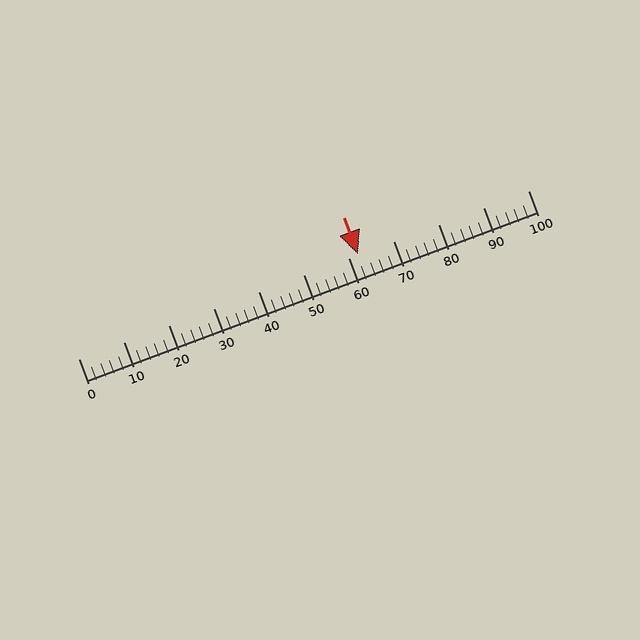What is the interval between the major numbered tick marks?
The major tick marks are spaced 10 units apart.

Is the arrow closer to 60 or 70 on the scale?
The arrow is closer to 60.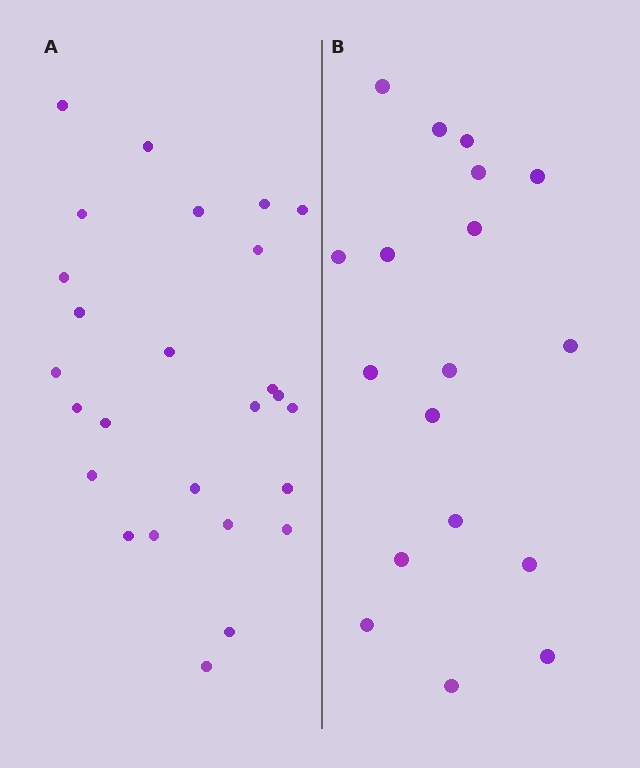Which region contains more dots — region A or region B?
Region A (the left region) has more dots.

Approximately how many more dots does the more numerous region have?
Region A has roughly 8 or so more dots than region B.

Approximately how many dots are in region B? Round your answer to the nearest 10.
About 20 dots. (The exact count is 18, which rounds to 20.)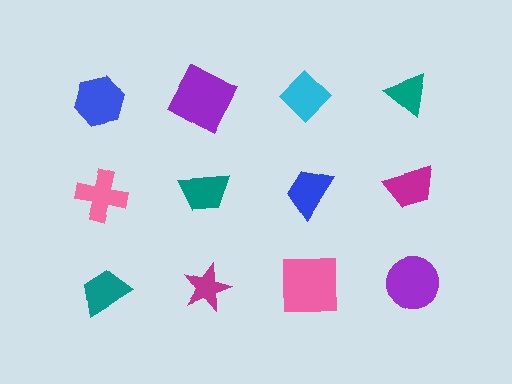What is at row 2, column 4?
A magenta trapezoid.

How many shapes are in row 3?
4 shapes.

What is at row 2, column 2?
A teal trapezoid.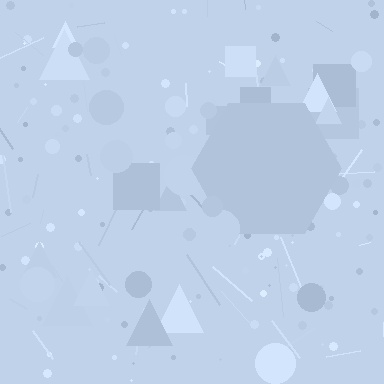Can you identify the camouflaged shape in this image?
The camouflaged shape is a hexagon.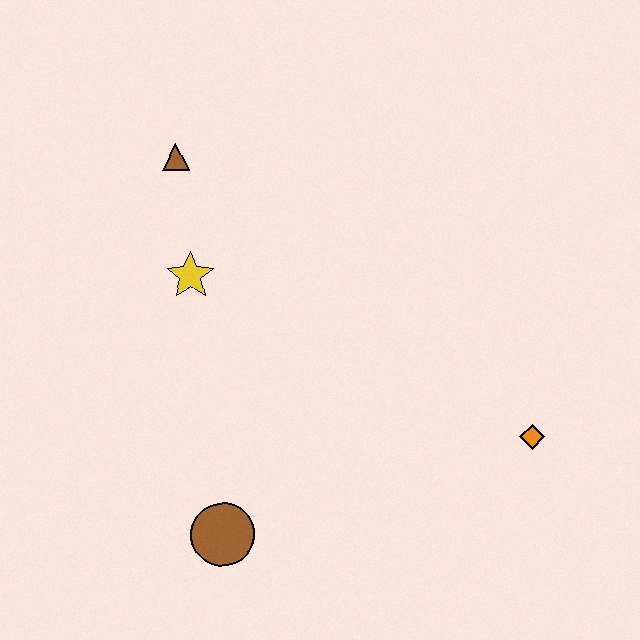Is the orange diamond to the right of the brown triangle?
Yes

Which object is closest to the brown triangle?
The yellow star is closest to the brown triangle.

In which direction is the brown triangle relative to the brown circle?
The brown triangle is above the brown circle.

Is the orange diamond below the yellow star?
Yes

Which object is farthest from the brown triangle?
The orange diamond is farthest from the brown triangle.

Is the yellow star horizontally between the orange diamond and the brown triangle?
Yes